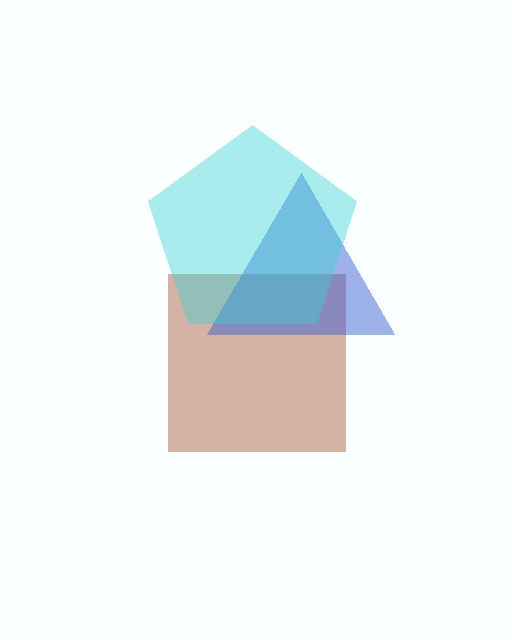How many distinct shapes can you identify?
There are 3 distinct shapes: a brown square, a blue triangle, a cyan pentagon.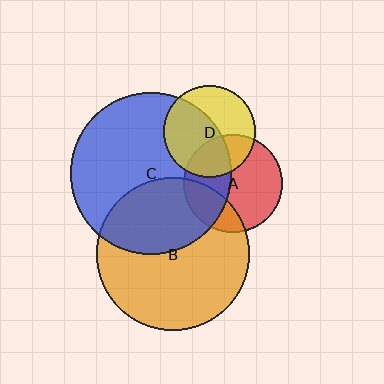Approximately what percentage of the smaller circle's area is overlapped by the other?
Approximately 25%.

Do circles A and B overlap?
Yes.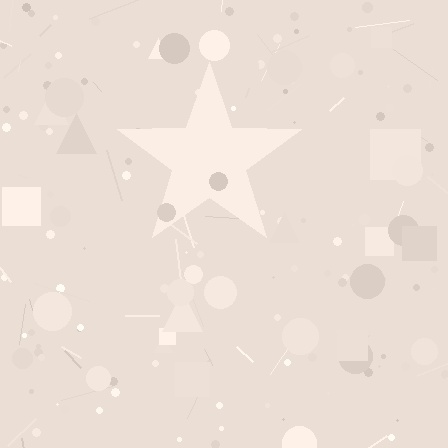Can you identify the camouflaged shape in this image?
The camouflaged shape is a star.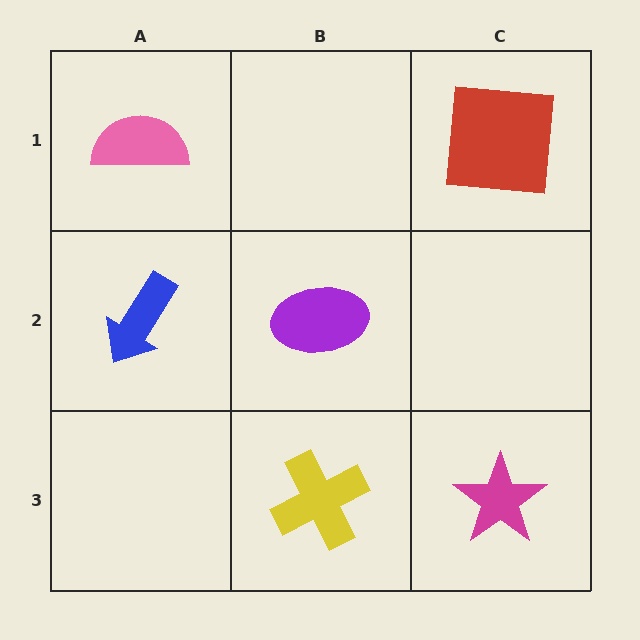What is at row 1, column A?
A pink semicircle.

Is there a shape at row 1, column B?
No, that cell is empty.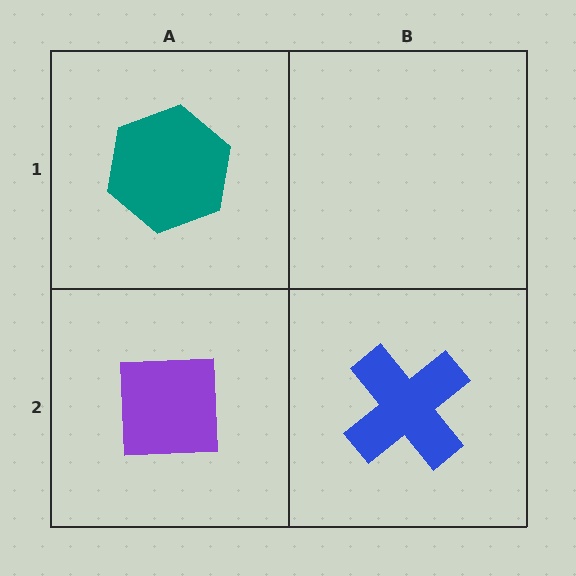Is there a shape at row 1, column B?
No, that cell is empty.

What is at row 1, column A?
A teal hexagon.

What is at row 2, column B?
A blue cross.